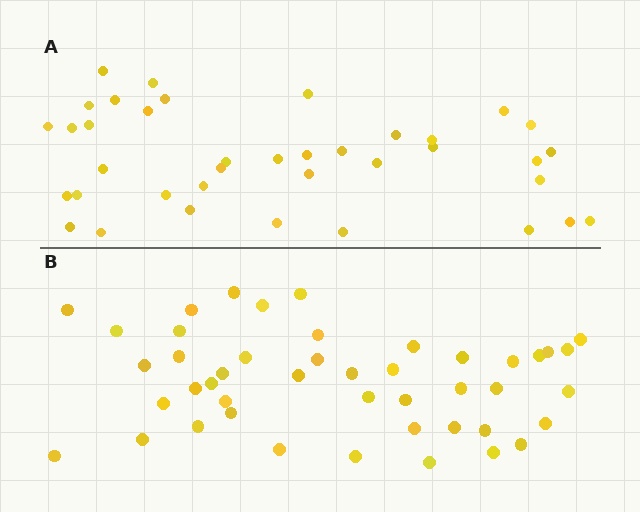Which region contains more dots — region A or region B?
Region B (the bottom region) has more dots.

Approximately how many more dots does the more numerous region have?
Region B has roughly 8 or so more dots than region A.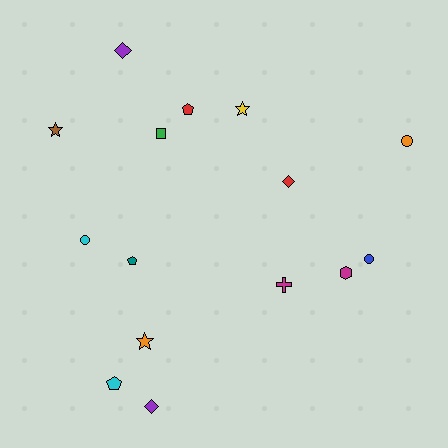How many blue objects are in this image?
There is 1 blue object.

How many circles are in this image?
There are 3 circles.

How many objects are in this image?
There are 15 objects.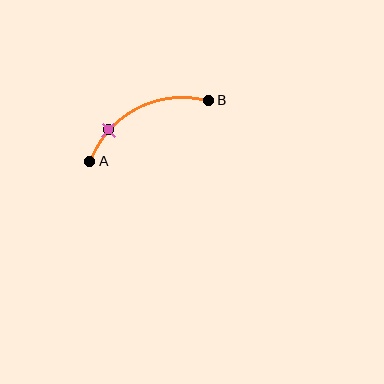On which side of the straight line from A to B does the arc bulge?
The arc bulges above the straight line connecting A and B.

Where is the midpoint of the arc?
The arc midpoint is the point on the curve farthest from the straight line joining A and B. It sits above that line.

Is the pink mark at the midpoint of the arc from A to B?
No. The pink mark lies on the arc but is closer to endpoint A. The arc midpoint would be at the point on the curve equidistant along the arc from both A and B.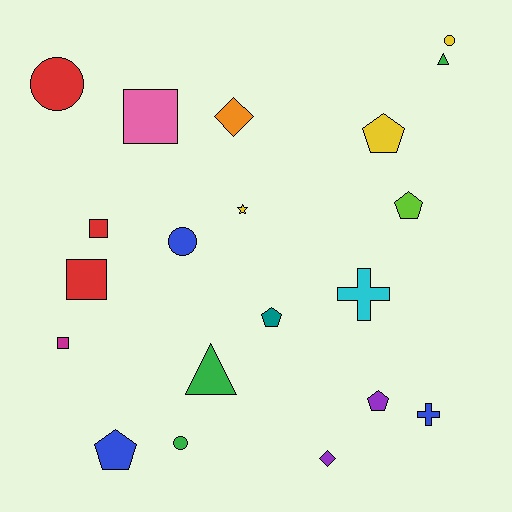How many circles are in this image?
There are 4 circles.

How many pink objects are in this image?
There is 1 pink object.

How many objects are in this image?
There are 20 objects.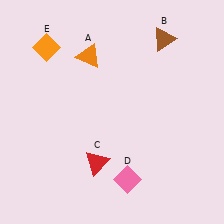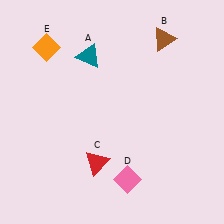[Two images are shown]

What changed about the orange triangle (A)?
In Image 1, A is orange. In Image 2, it changed to teal.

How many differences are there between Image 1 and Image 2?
There is 1 difference between the two images.